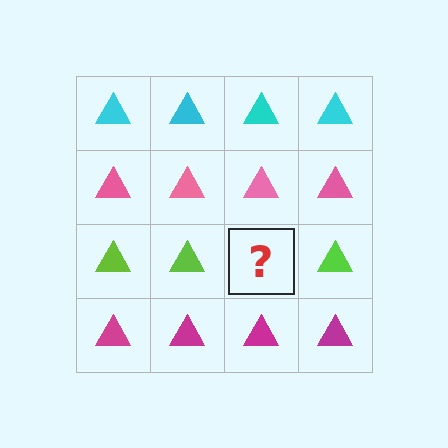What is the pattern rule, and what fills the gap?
The rule is that each row has a consistent color. The gap should be filled with a lime triangle.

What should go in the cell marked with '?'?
The missing cell should contain a lime triangle.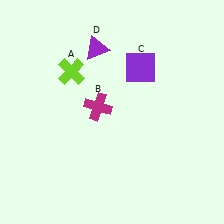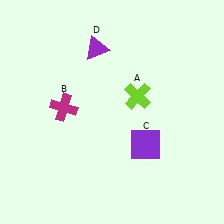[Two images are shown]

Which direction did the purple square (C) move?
The purple square (C) moved down.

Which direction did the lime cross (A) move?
The lime cross (A) moved right.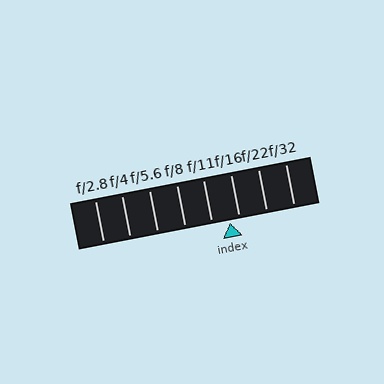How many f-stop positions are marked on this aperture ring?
There are 8 f-stop positions marked.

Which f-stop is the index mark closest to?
The index mark is closest to f/16.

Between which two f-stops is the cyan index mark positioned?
The index mark is between f/11 and f/16.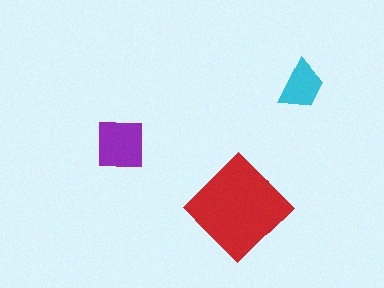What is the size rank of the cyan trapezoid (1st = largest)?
3rd.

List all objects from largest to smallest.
The red diamond, the purple square, the cyan trapezoid.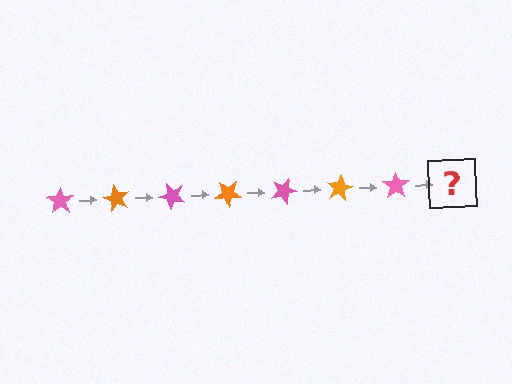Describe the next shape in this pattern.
It should be an orange star, rotated 420 degrees from the start.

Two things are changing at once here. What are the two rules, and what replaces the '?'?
The two rules are that it rotates 60 degrees each step and the color cycles through pink and orange. The '?' should be an orange star, rotated 420 degrees from the start.